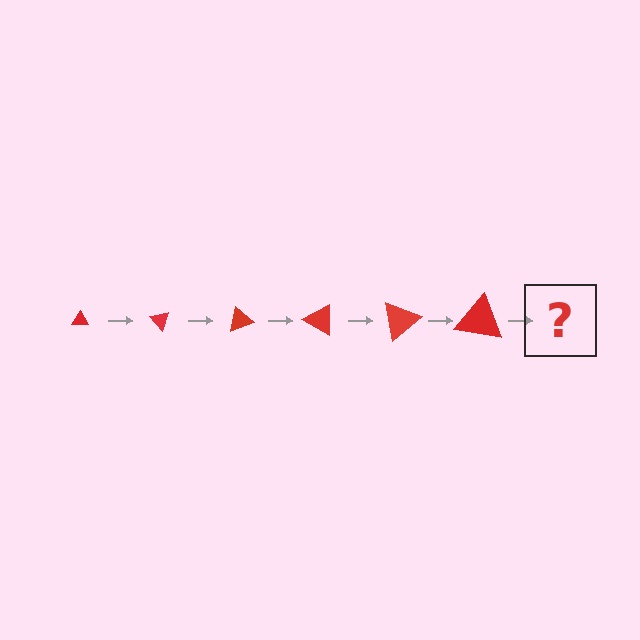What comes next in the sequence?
The next element should be a triangle, larger than the previous one and rotated 300 degrees from the start.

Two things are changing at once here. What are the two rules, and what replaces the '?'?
The two rules are that the triangle grows larger each step and it rotates 50 degrees each step. The '?' should be a triangle, larger than the previous one and rotated 300 degrees from the start.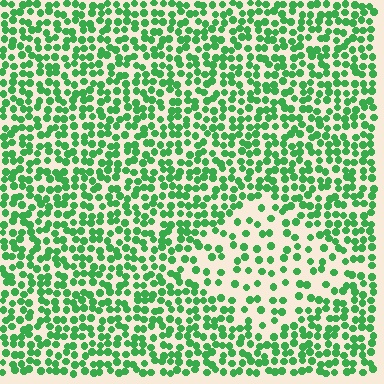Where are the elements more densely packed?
The elements are more densely packed outside the diamond boundary.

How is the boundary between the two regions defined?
The boundary is defined by a change in element density (approximately 2.1x ratio). All elements are the same color, size, and shape.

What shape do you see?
I see a diamond.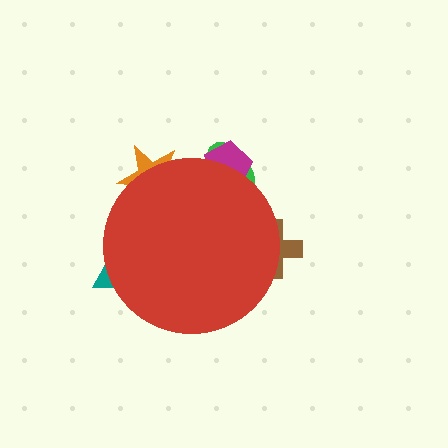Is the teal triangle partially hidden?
Yes, the teal triangle is partially hidden behind the red circle.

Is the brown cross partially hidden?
Yes, the brown cross is partially hidden behind the red circle.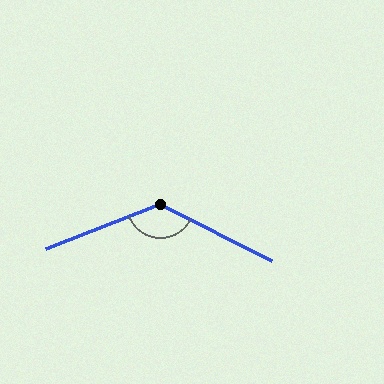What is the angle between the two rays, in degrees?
Approximately 132 degrees.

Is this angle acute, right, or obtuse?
It is obtuse.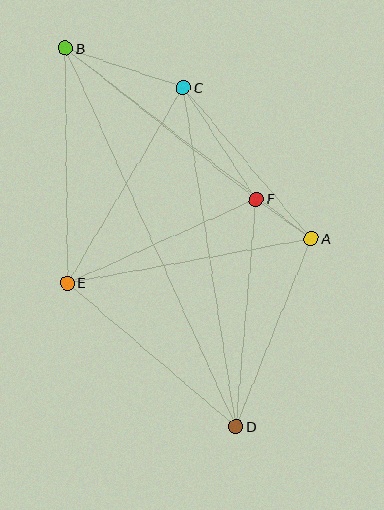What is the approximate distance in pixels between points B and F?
The distance between B and F is approximately 243 pixels.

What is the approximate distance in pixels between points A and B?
The distance between A and B is approximately 311 pixels.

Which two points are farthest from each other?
Points B and D are farthest from each other.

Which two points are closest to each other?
Points A and F are closest to each other.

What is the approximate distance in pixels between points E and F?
The distance between E and F is approximately 206 pixels.